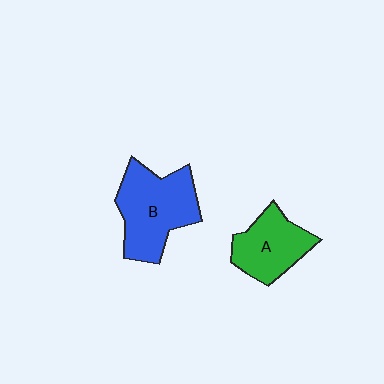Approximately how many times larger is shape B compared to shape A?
Approximately 1.4 times.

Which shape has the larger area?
Shape B (blue).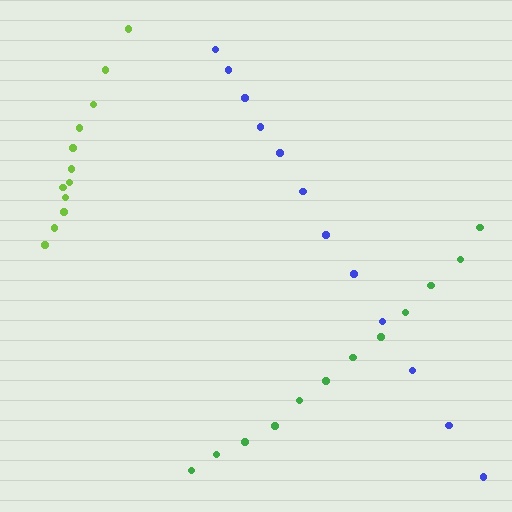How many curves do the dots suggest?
There are 3 distinct paths.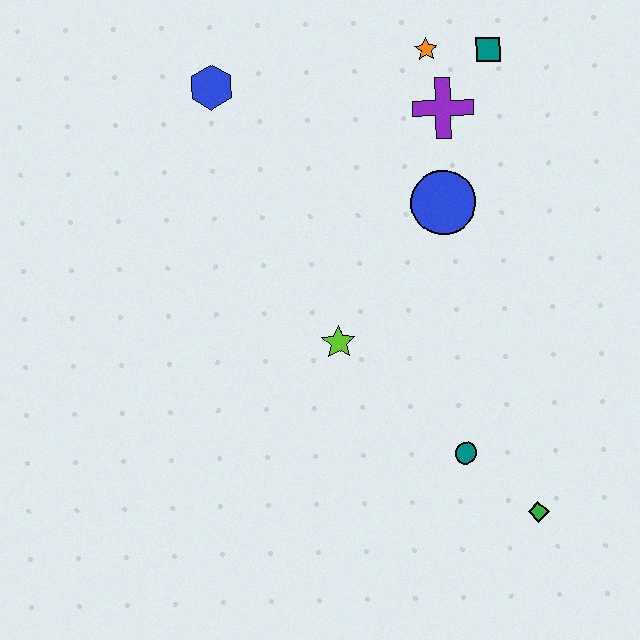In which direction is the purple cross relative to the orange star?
The purple cross is below the orange star.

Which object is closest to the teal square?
The orange star is closest to the teal square.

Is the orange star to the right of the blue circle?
No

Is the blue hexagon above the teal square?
No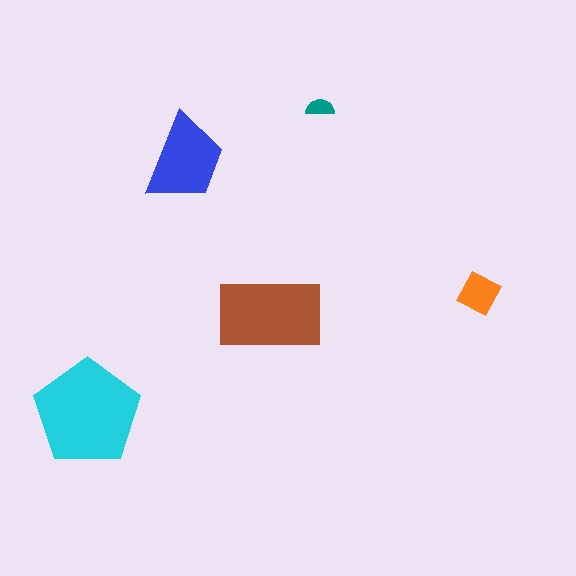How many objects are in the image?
There are 5 objects in the image.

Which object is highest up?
The teal semicircle is topmost.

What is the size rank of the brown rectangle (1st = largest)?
2nd.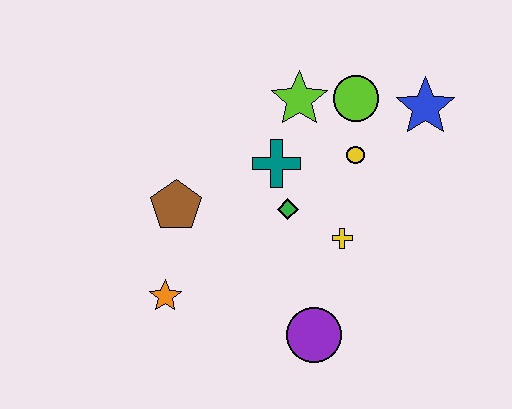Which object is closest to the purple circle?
The yellow cross is closest to the purple circle.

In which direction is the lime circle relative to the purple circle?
The lime circle is above the purple circle.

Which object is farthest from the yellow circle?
The orange star is farthest from the yellow circle.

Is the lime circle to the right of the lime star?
Yes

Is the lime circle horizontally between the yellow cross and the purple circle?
No